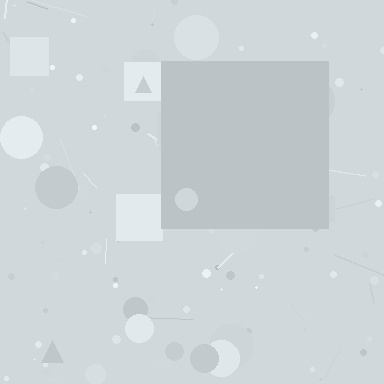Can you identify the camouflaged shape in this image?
The camouflaged shape is a square.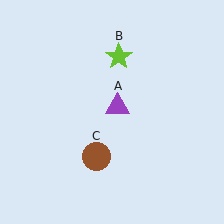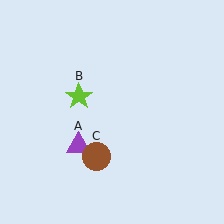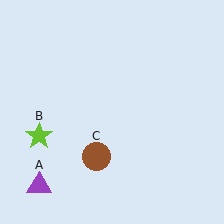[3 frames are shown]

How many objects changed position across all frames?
2 objects changed position: purple triangle (object A), lime star (object B).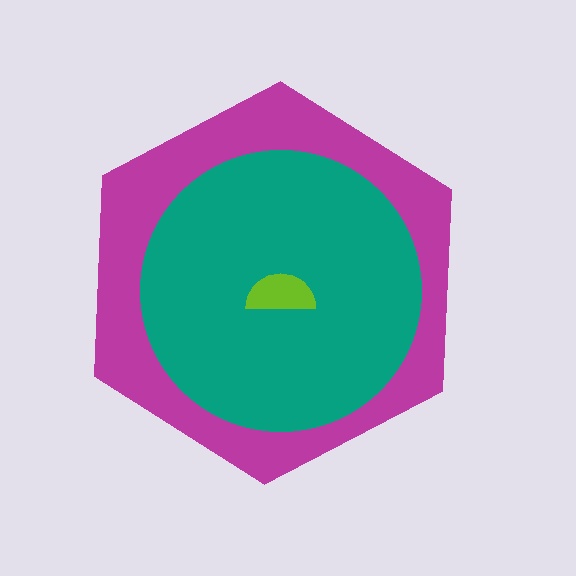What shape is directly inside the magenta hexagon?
The teal circle.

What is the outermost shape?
The magenta hexagon.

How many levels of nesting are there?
3.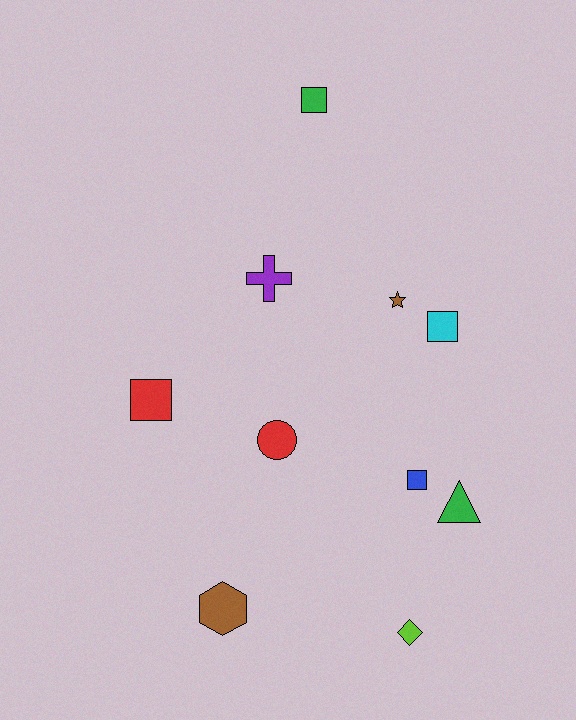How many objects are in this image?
There are 10 objects.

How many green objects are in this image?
There are 2 green objects.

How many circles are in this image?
There is 1 circle.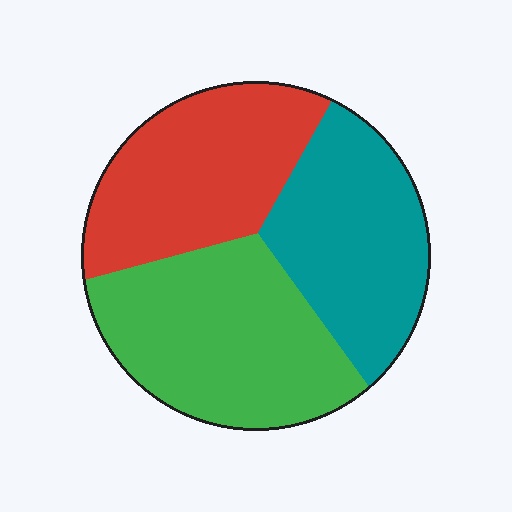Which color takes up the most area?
Green, at roughly 40%.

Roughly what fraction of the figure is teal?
Teal covers about 30% of the figure.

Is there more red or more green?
Green.